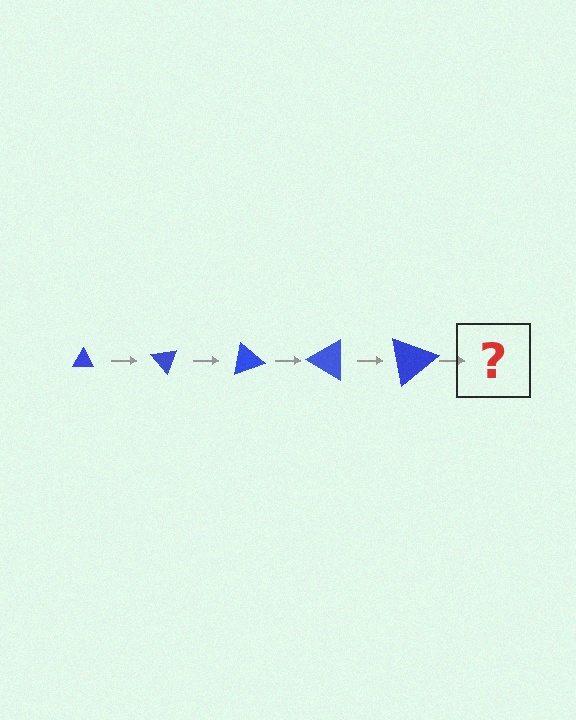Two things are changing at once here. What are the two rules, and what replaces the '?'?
The two rules are that the triangle grows larger each step and it rotates 50 degrees each step. The '?' should be a triangle, larger than the previous one and rotated 250 degrees from the start.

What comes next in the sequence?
The next element should be a triangle, larger than the previous one and rotated 250 degrees from the start.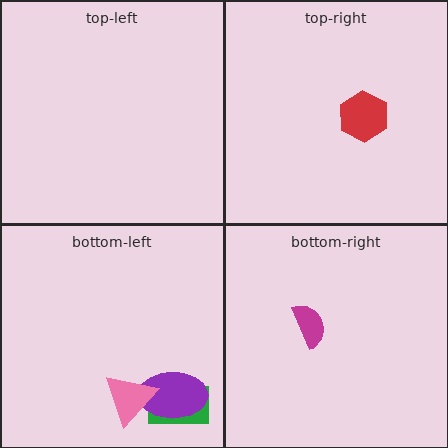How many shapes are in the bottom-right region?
1.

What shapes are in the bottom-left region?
The green rectangle, the purple ellipse, the pink triangle.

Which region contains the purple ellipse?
The bottom-left region.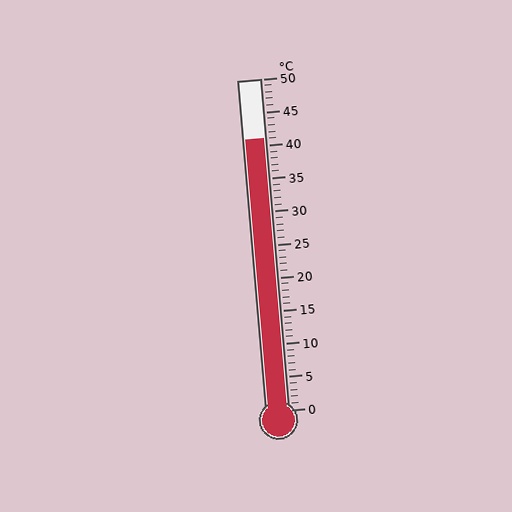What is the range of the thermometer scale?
The thermometer scale ranges from 0°C to 50°C.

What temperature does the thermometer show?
The thermometer shows approximately 41°C.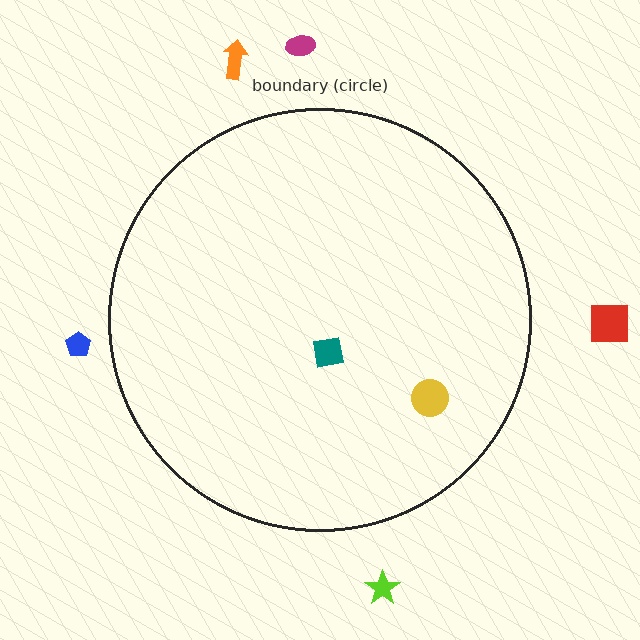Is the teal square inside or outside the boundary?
Inside.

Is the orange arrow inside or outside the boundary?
Outside.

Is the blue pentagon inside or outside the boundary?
Outside.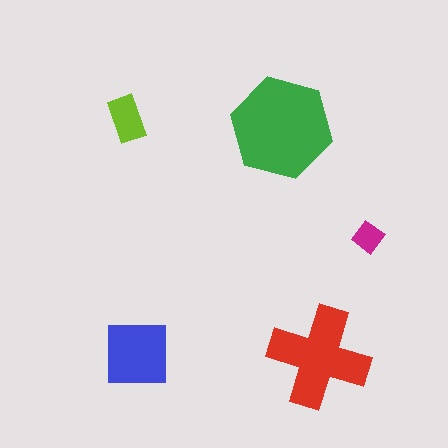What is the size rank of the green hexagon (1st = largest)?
1st.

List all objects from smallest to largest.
The magenta diamond, the lime rectangle, the blue square, the red cross, the green hexagon.